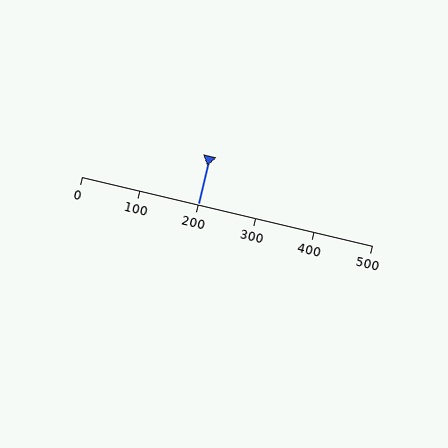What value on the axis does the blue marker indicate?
The marker indicates approximately 200.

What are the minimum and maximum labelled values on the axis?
The axis runs from 0 to 500.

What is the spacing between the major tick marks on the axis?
The major ticks are spaced 100 apart.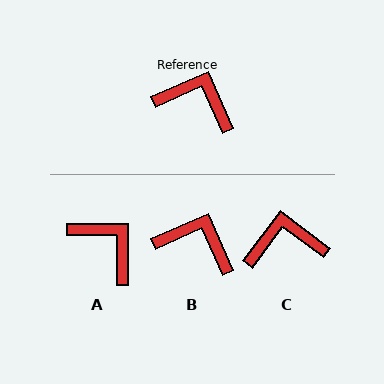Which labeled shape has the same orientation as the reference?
B.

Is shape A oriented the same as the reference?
No, it is off by about 24 degrees.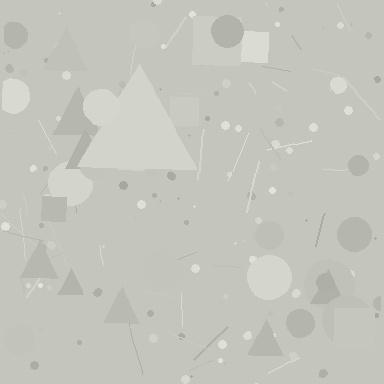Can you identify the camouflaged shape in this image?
The camouflaged shape is a triangle.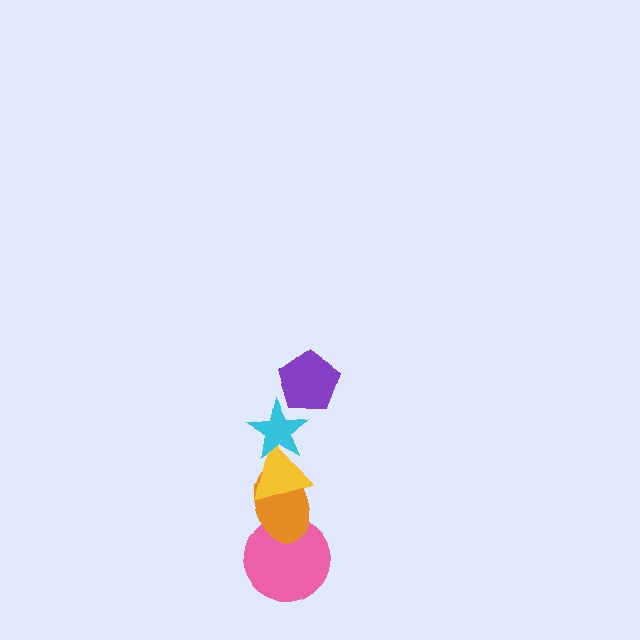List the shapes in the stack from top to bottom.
From top to bottom: the purple pentagon, the cyan star, the yellow triangle, the orange ellipse, the pink circle.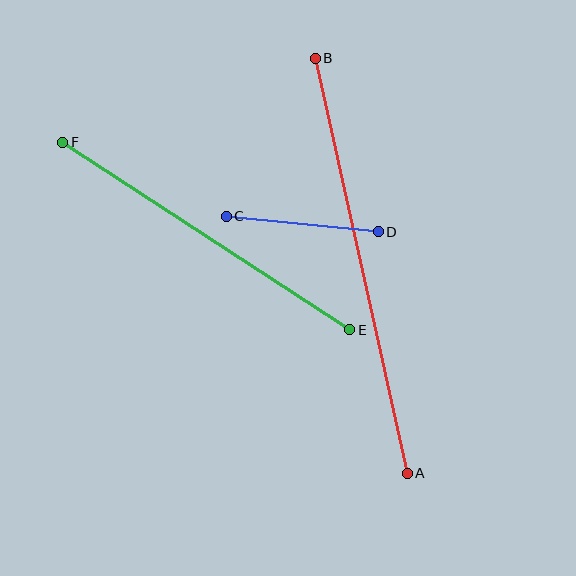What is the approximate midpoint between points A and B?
The midpoint is at approximately (361, 266) pixels.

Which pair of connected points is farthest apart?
Points A and B are farthest apart.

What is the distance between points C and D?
The distance is approximately 153 pixels.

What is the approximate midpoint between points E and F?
The midpoint is at approximately (206, 236) pixels.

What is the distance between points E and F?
The distance is approximately 343 pixels.